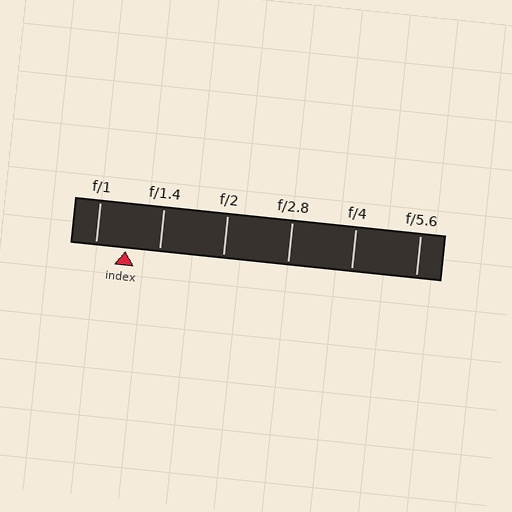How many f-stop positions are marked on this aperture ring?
There are 6 f-stop positions marked.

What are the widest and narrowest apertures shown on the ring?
The widest aperture shown is f/1 and the narrowest is f/5.6.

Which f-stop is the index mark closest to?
The index mark is closest to f/1.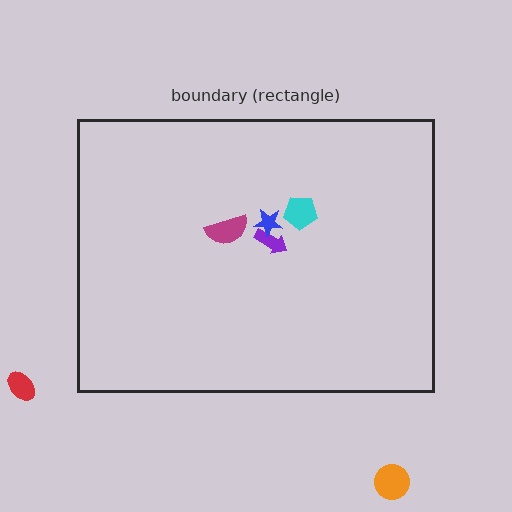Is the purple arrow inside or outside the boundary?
Inside.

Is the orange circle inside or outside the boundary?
Outside.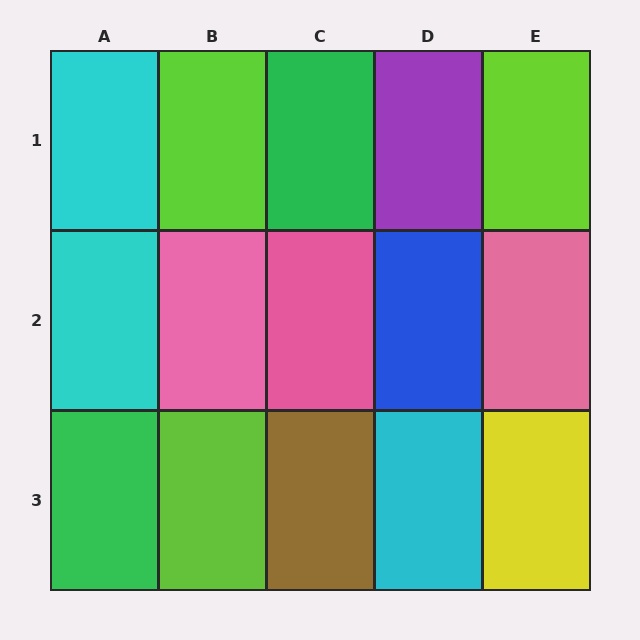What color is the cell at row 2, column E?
Pink.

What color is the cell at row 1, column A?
Cyan.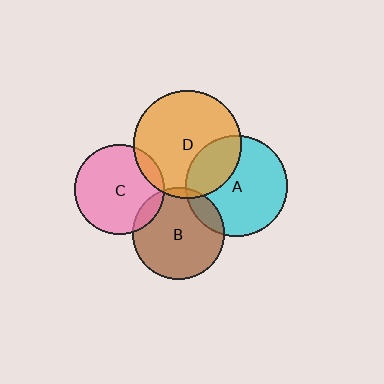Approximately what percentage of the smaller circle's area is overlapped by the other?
Approximately 10%.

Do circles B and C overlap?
Yes.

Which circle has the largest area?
Circle D (orange).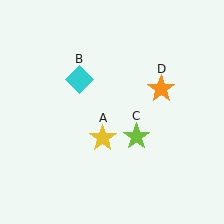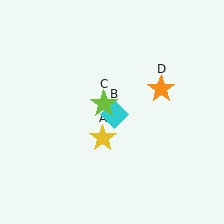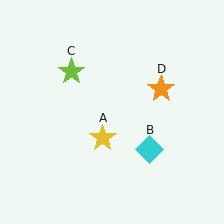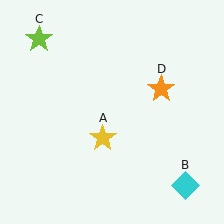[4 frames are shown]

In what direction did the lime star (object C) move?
The lime star (object C) moved up and to the left.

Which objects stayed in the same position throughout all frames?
Yellow star (object A) and orange star (object D) remained stationary.